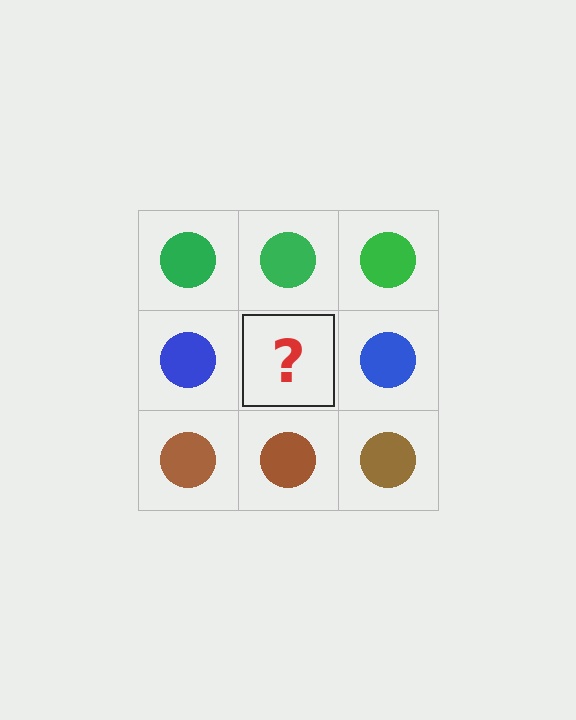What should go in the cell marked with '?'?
The missing cell should contain a blue circle.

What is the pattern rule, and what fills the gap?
The rule is that each row has a consistent color. The gap should be filled with a blue circle.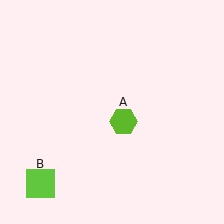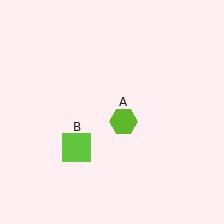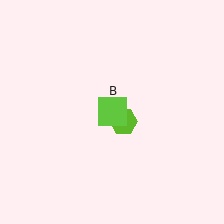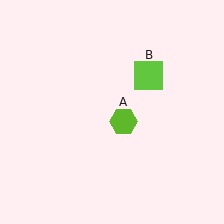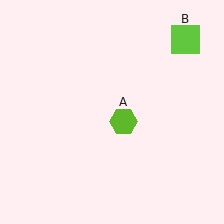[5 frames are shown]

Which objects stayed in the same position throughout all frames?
Lime hexagon (object A) remained stationary.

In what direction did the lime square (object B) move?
The lime square (object B) moved up and to the right.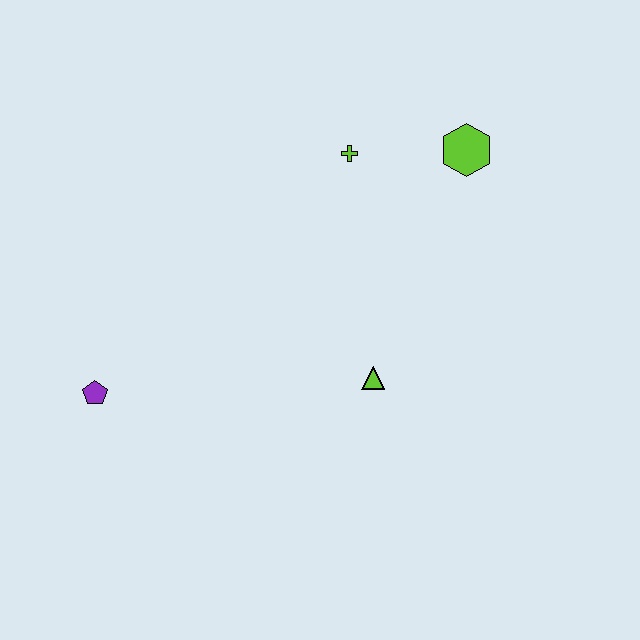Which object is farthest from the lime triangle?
The purple pentagon is farthest from the lime triangle.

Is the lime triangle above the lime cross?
No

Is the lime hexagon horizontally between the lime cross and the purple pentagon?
No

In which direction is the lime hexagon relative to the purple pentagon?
The lime hexagon is to the right of the purple pentagon.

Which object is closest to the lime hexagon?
The lime cross is closest to the lime hexagon.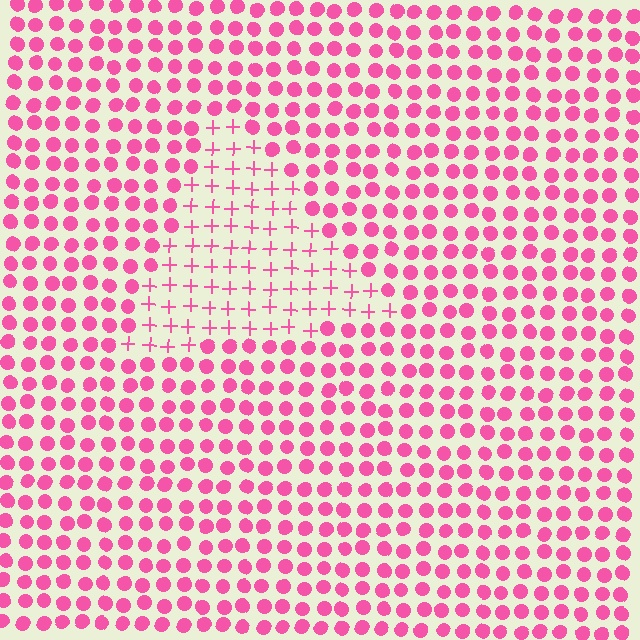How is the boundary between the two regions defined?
The boundary is defined by a change in element shape: plus signs inside vs. circles outside. All elements share the same color and spacing.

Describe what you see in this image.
The image is filled with small pink elements arranged in a uniform grid. A triangle-shaped region contains plus signs, while the surrounding area contains circles. The boundary is defined purely by the change in element shape.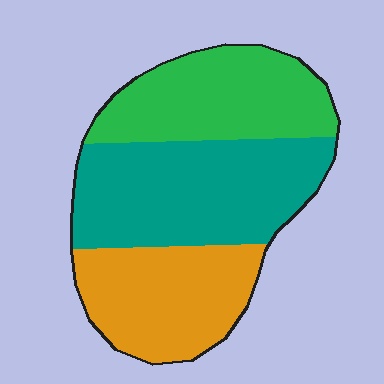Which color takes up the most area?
Teal, at roughly 40%.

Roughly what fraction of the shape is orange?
Orange covers around 30% of the shape.